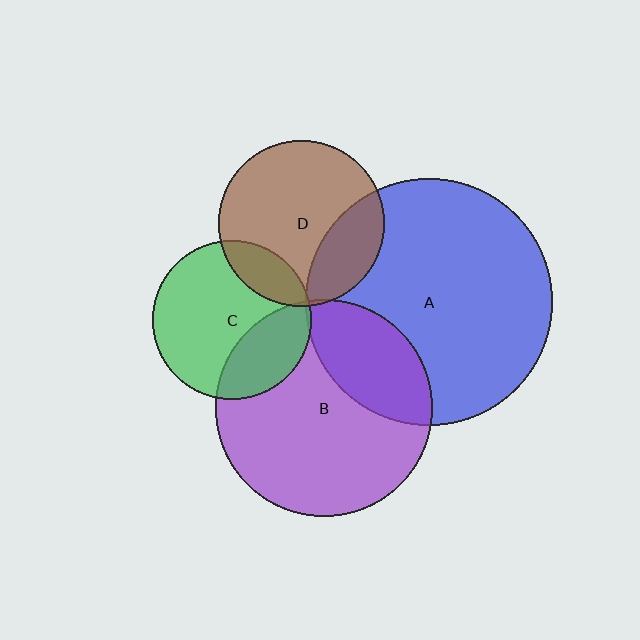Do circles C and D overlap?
Yes.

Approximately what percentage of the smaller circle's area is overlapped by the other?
Approximately 15%.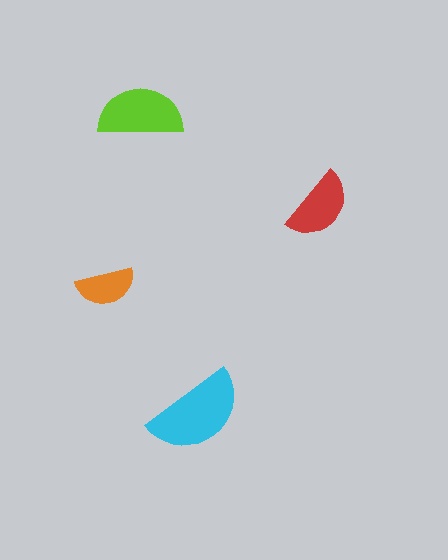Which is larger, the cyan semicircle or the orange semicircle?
The cyan one.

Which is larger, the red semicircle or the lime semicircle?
The lime one.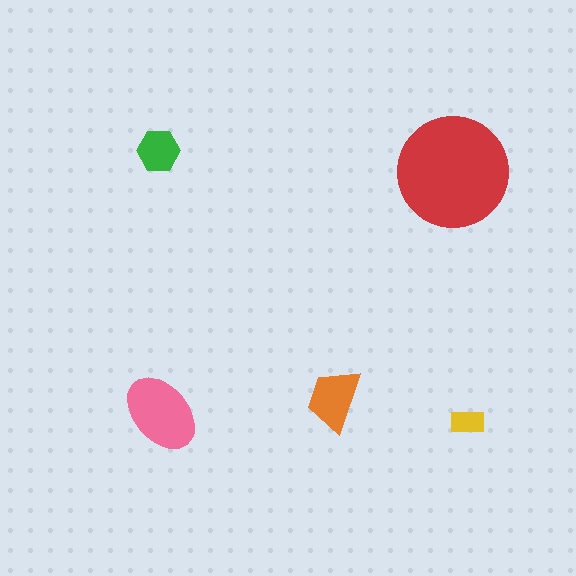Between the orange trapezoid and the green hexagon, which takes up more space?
The orange trapezoid.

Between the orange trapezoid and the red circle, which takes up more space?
The red circle.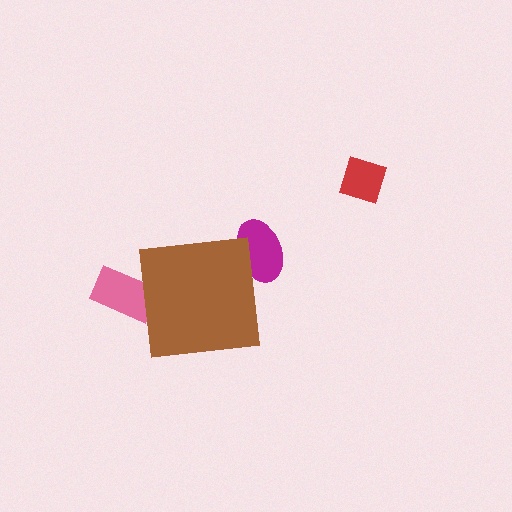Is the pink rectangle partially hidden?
Yes, the pink rectangle is partially hidden behind the brown square.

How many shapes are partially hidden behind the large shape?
2 shapes are partially hidden.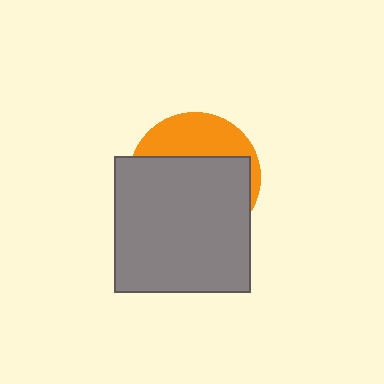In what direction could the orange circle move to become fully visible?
The orange circle could move up. That would shift it out from behind the gray square entirely.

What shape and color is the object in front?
The object in front is a gray square.